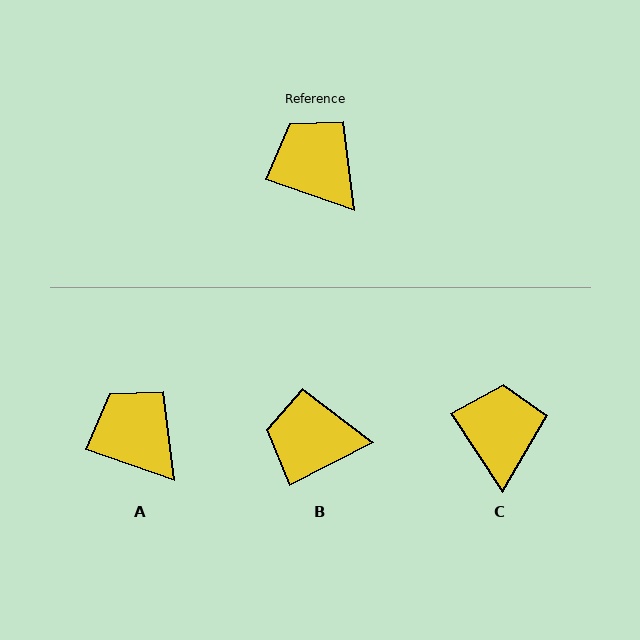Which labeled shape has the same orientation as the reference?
A.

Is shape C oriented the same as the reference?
No, it is off by about 38 degrees.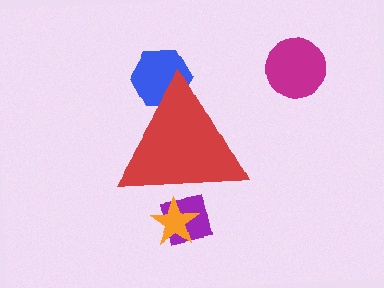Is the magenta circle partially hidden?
No, the magenta circle is fully visible.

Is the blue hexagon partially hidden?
Yes, the blue hexagon is partially hidden behind the red triangle.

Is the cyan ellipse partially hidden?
No, the cyan ellipse is fully visible.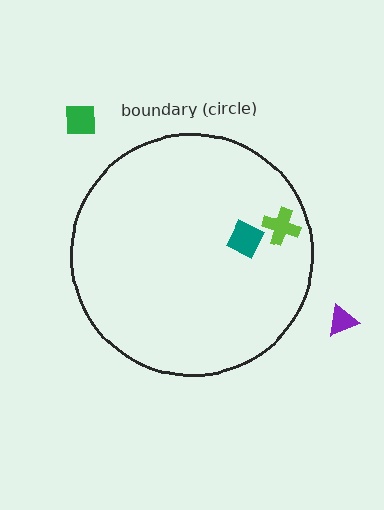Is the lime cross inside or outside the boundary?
Inside.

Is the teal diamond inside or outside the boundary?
Inside.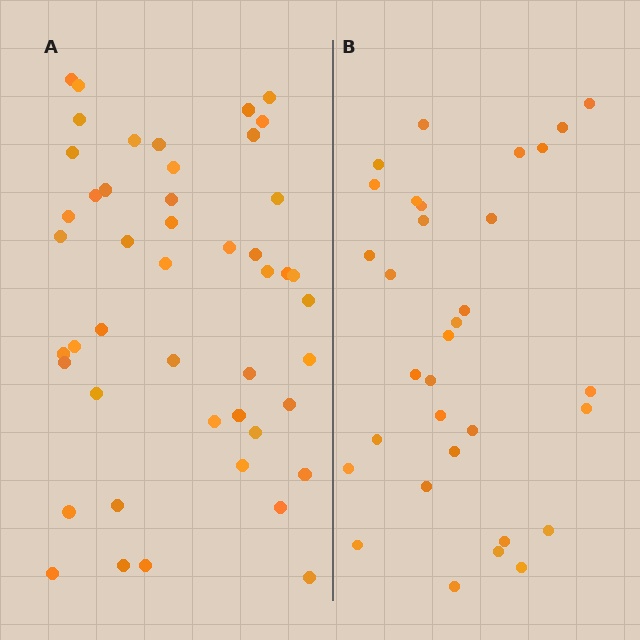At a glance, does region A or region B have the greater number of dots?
Region A (the left region) has more dots.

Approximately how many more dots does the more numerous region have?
Region A has approximately 15 more dots than region B.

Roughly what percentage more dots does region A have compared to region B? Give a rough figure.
About 45% more.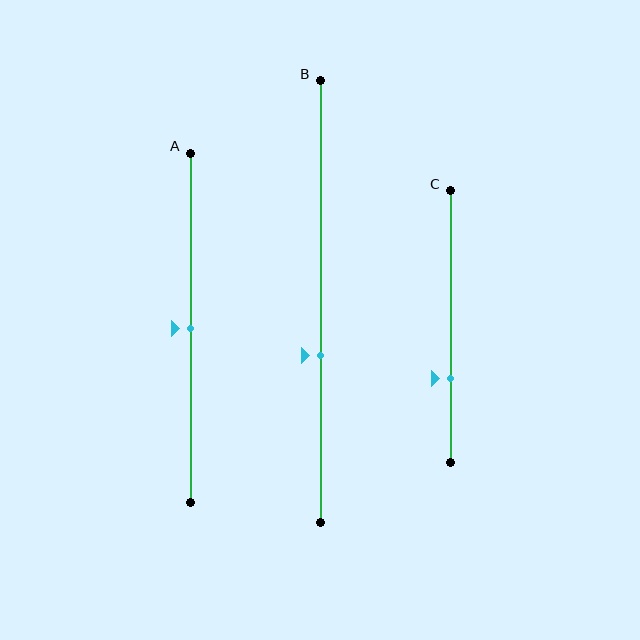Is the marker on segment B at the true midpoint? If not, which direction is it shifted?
No, the marker on segment B is shifted downward by about 12% of the segment length.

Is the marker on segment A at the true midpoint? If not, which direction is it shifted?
Yes, the marker on segment A is at the true midpoint.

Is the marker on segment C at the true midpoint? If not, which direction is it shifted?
No, the marker on segment C is shifted downward by about 19% of the segment length.